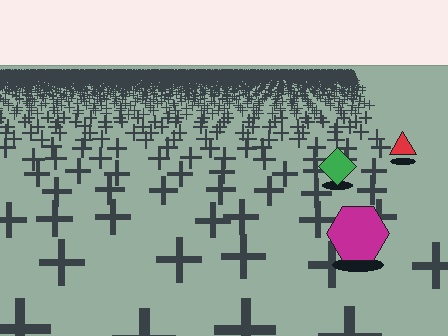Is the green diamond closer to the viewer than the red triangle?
Yes. The green diamond is closer — you can tell from the texture gradient: the ground texture is coarser near it.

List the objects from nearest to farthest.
From nearest to farthest: the magenta hexagon, the green diamond, the red triangle.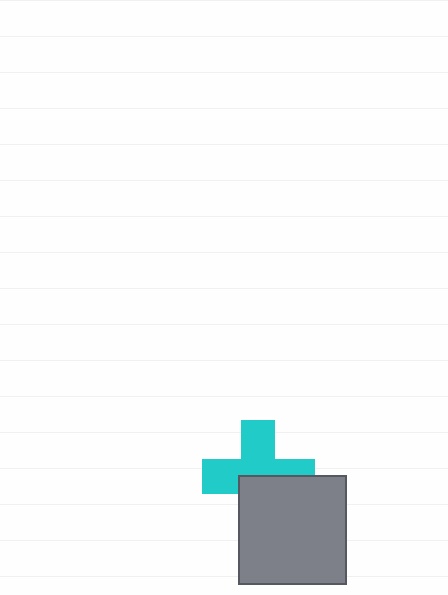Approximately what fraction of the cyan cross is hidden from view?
Roughly 42% of the cyan cross is hidden behind the gray square.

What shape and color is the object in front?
The object in front is a gray square.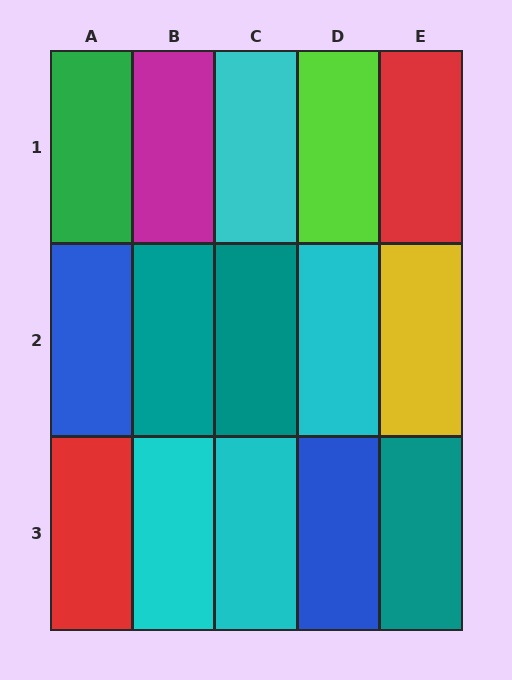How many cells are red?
2 cells are red.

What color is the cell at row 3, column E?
Teal.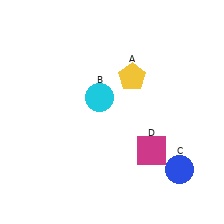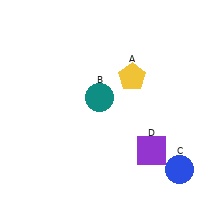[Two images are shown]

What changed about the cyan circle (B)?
In Image 1, B is cyan. In Image 2, it changed to teal.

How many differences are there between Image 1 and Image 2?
There are 2 differences between the two images.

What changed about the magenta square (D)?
In Image 1, D is magenta. In Image 2, it changed to purple.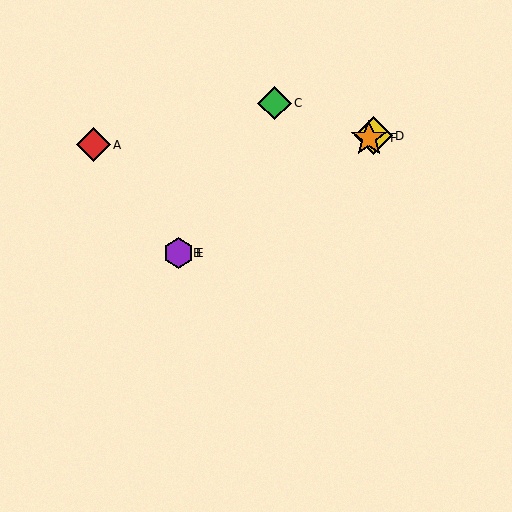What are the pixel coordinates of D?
Object D is at (373, 136).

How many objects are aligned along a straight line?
4 objects (B, D, E, F) are aligned along a straight line.